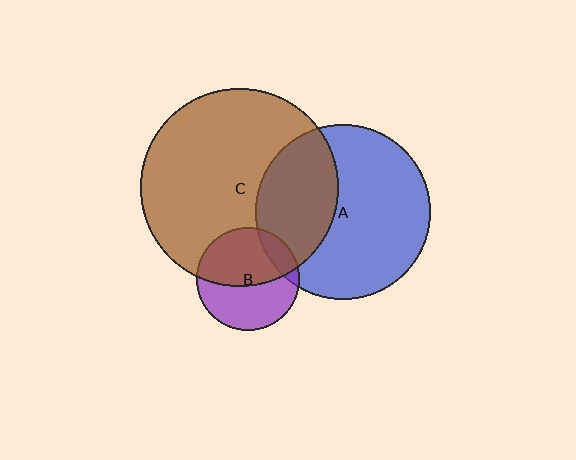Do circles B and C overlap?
Yes.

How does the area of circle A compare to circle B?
Approximately 2.9 times.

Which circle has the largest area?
Circle C (brown).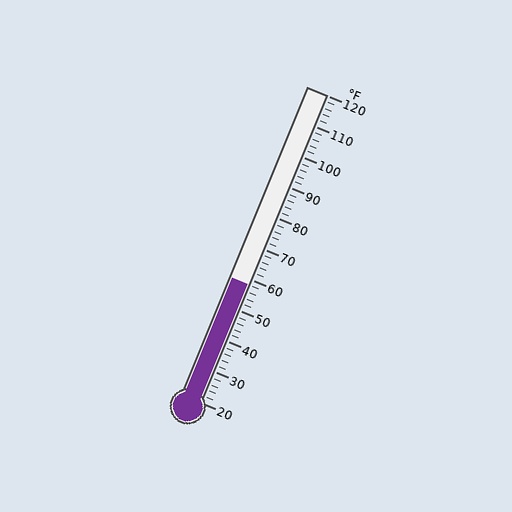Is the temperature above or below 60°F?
The temperature is below 60°F.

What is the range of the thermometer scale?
The thermometer scale ranges from 20°F to 120°F.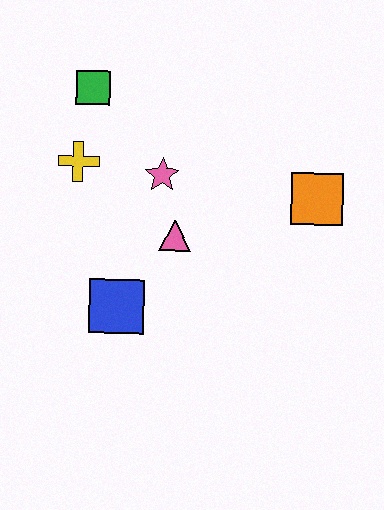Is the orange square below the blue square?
No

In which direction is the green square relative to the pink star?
The green square is above the pink star.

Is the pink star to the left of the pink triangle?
Yes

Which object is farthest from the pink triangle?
The green square is farthest from the pink triangle.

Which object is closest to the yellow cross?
The green square is closest to the yellow cross.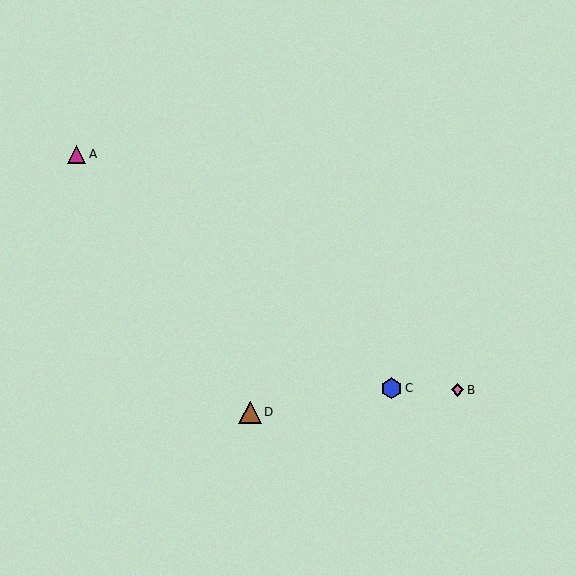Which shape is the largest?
The brown triangle (labeled D) is the largest.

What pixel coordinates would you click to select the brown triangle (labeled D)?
Click at (250, 412) to select the brown triangle D.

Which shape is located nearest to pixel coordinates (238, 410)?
The brown triangle (labeled D) at (250, 412) is nearest to that location.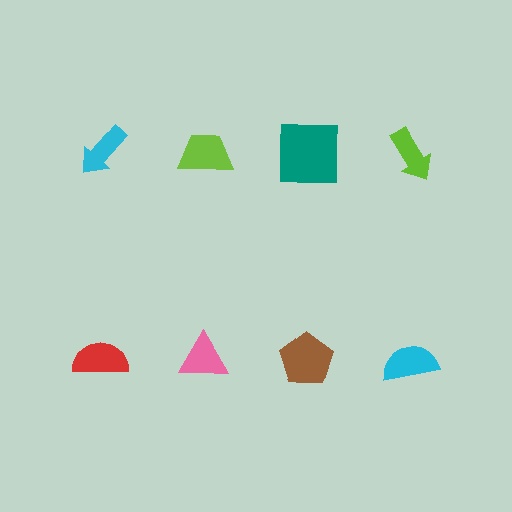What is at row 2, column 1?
A red semicircle.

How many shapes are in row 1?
4 shapes.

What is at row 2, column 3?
A brown pentagon.